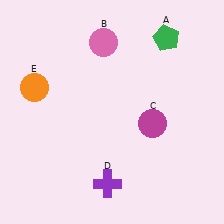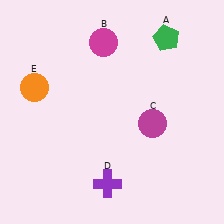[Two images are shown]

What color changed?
The circle (B) changed from pink in Image 1 to magenta in Image 2.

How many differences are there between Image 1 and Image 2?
There is 1 difference between the two images.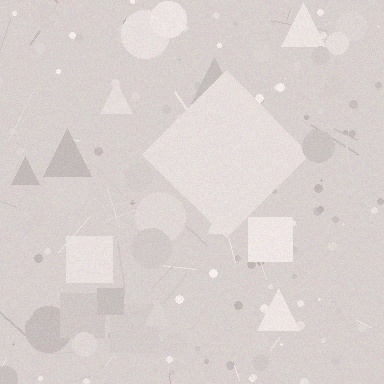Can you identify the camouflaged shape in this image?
The camouflaged shape is a diamond.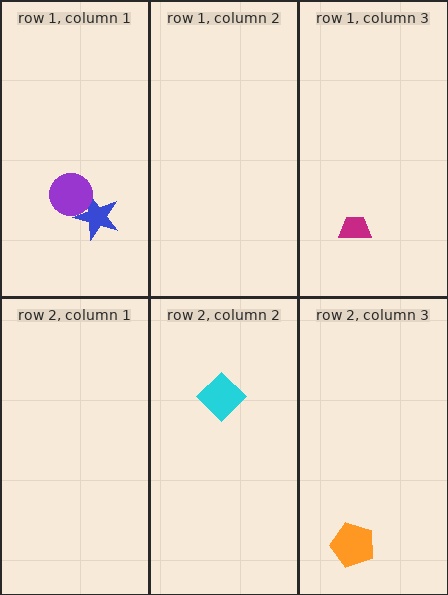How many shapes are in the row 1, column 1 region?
2.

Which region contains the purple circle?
The row 1, column 1 region.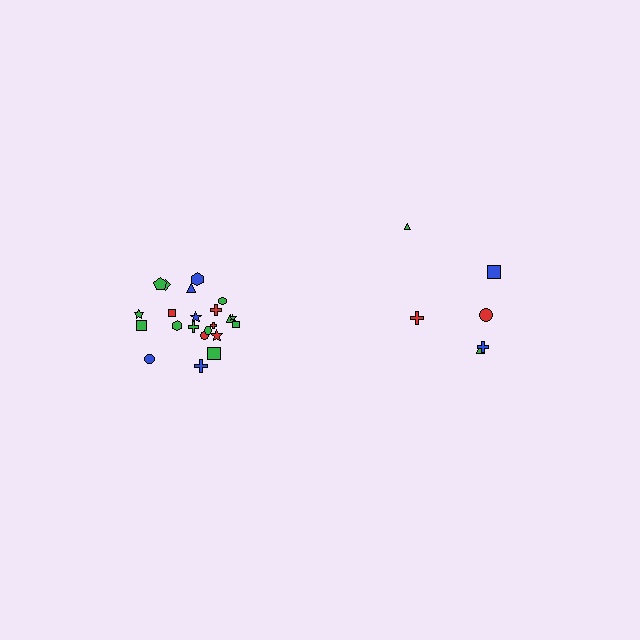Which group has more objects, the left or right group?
The left group.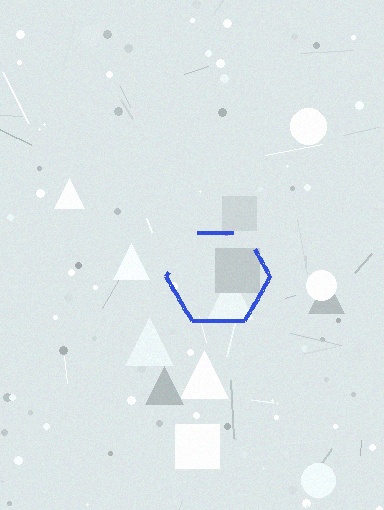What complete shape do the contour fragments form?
The contour fragments form a hexagon.